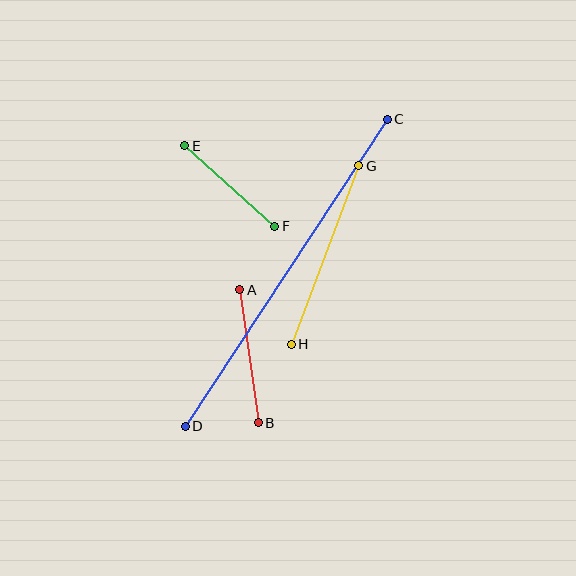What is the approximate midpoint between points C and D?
The midpoint is at approximately (286, 273) pixels.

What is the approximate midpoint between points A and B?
The midpoint is at approximately (249, 356) pixels.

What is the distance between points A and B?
The distance is approximately 134 pixels.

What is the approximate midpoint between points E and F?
The midpoint is at approximately (230, 186) pixels.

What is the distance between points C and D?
The distance is approximately 368 pixels.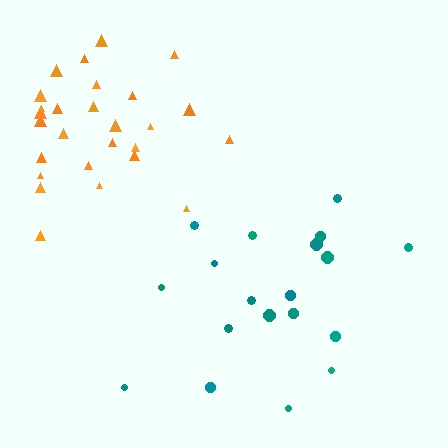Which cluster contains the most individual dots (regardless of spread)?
Orange (27).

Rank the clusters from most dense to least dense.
orange, teal.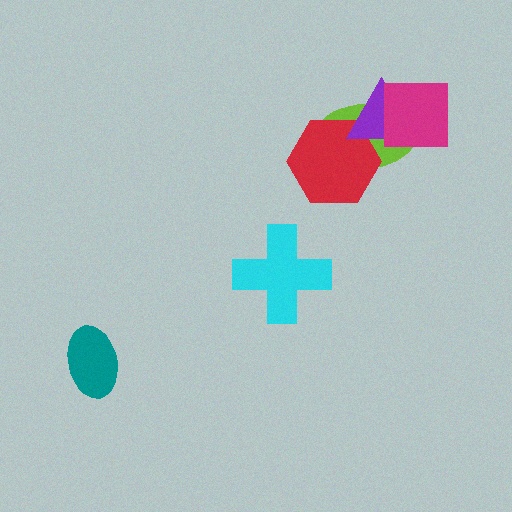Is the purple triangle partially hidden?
Yes, it is partially covered by another shape.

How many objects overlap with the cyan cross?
0 objects overlap with the cyan cross.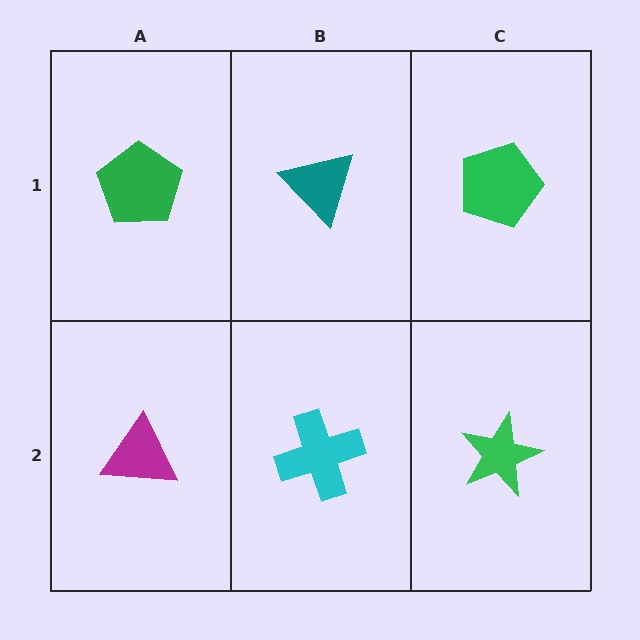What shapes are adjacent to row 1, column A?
A magenta triangle (row 2, column A), a teal triangle (row 1, column B).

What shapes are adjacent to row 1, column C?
A green star (row 2, column C), a teal triangle (row 1, column B).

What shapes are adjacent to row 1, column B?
A cyan cross (row 2, column B), a green pentagon (row 1, column A), a green pentagon (row 1, column C).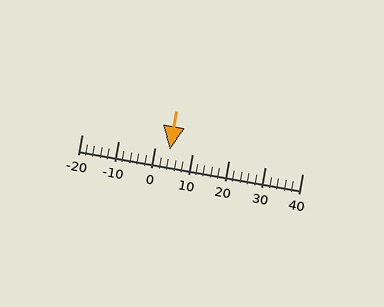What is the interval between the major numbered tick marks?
The major tick marks are spaced 10 units apart.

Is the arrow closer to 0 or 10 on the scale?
The arrow is closer to 0.